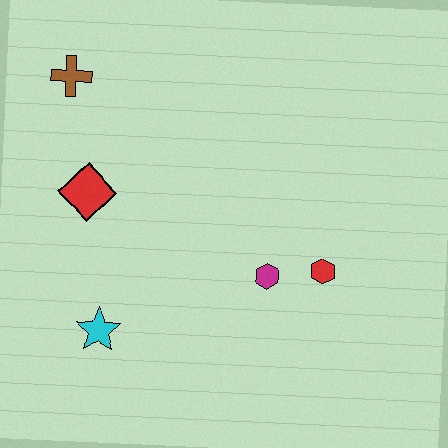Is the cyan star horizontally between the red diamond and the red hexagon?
Yes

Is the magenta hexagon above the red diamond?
No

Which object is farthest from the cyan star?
The brown cross is farthest from the cyan star.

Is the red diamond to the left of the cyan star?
Yes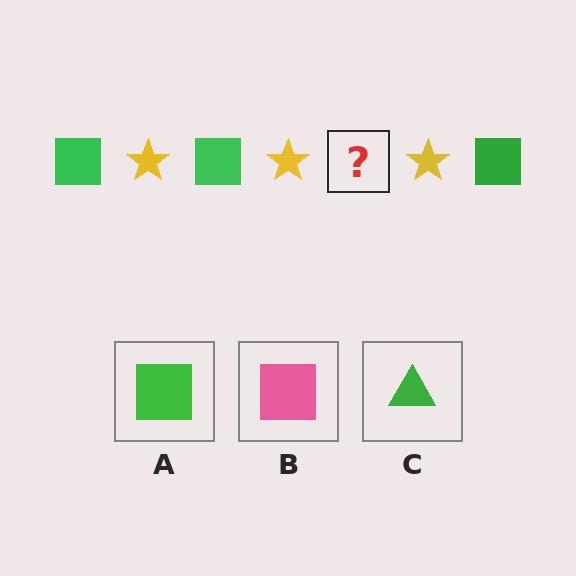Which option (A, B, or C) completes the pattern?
A.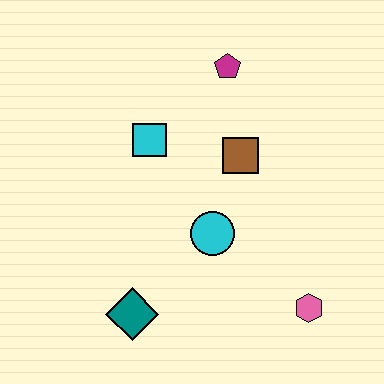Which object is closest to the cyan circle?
The brown square is closest to the cyan circle.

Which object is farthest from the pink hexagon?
The magenta pentagon is farthest from the pink hexagon.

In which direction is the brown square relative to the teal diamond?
The brown square is above the teal diamond.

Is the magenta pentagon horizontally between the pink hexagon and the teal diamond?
Yes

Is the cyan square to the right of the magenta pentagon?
No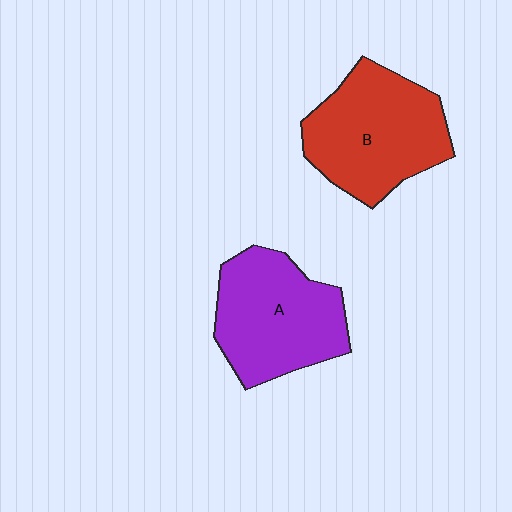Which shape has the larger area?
Shape B (red).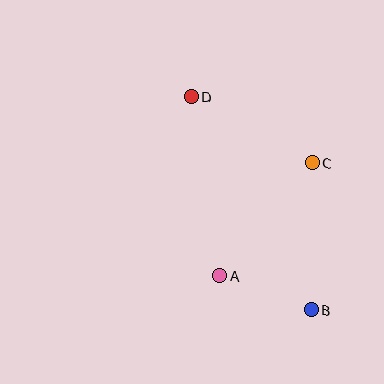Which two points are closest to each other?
Points A and B are closest to each other.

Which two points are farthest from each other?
Points B and D are farthest from each other.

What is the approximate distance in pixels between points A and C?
The distance between A and C is approximately 145 pixels.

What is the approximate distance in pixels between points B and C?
The distance between B and C is approximately 147 pixels.